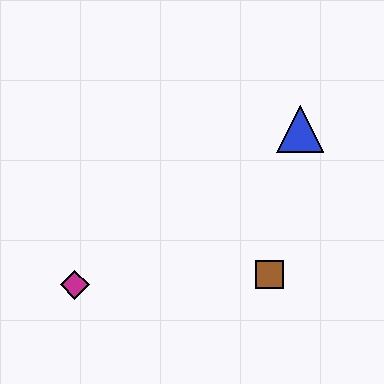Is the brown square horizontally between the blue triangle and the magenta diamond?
Yes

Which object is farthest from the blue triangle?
The magenta diamond is farthest from the blue triangle.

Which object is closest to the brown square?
The blue triangle is closest to the brown square.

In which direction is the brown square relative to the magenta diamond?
The brown square is to the right of the magenta diamond.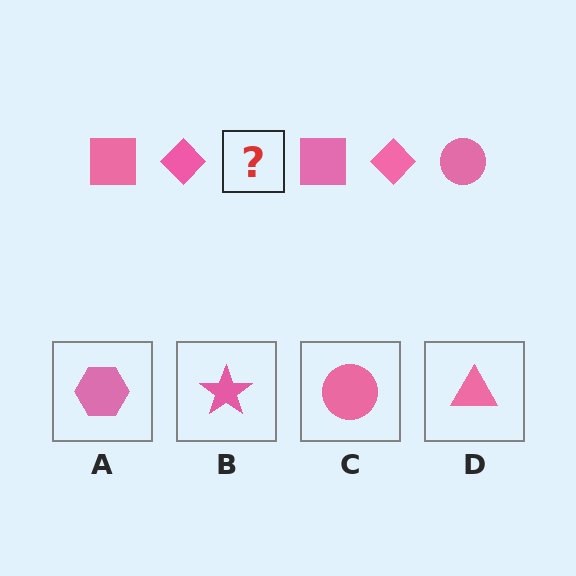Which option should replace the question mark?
Option C.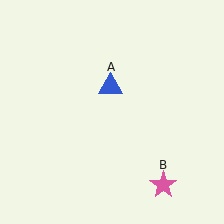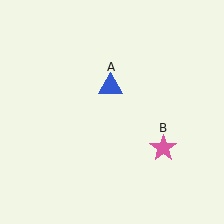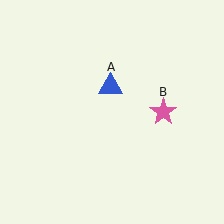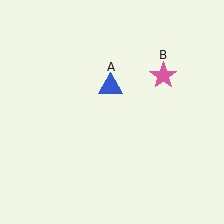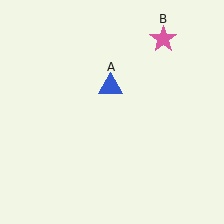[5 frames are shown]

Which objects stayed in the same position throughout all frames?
Blue triangle (object A) remained stationary.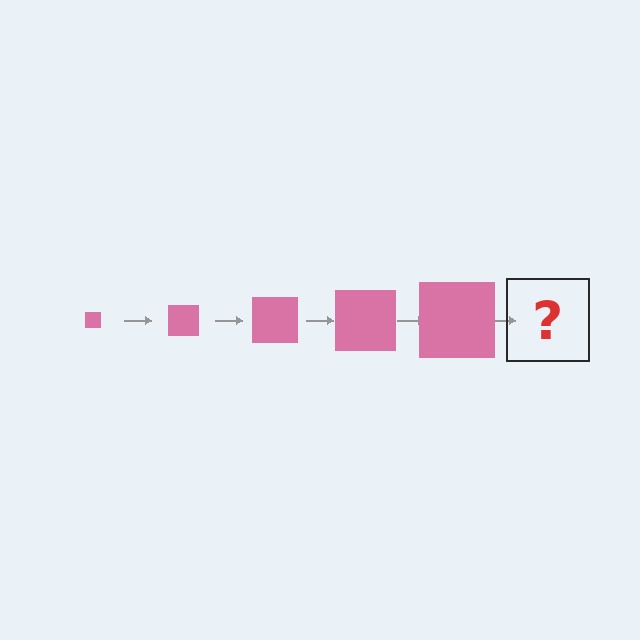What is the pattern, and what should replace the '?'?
The pattern is that the square gets progressively larger each step. The '?' should be a pink square, larger than the previous one.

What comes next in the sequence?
The next element should be a pink square, larger than the previous one.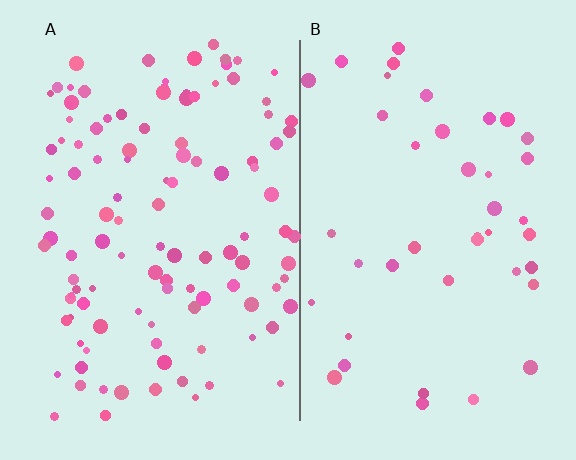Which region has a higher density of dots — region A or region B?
A (the left).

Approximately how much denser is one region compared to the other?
Approximately 2.7× — region A over region B.